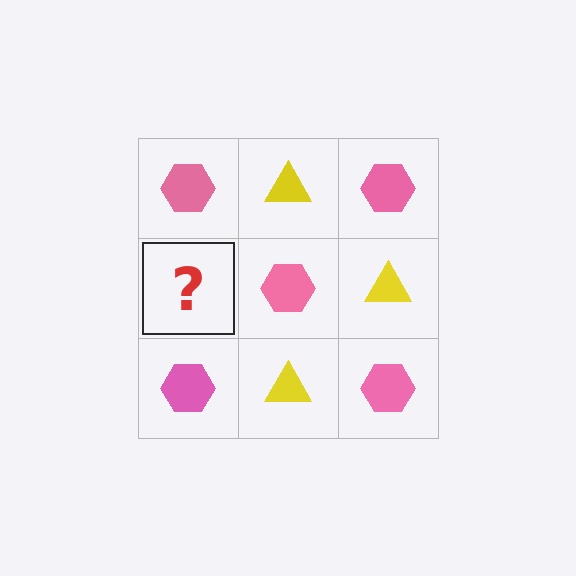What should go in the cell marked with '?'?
The missing cell should contain a yellow triangle.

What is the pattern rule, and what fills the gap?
The rule is that it alternates pink hexagon and yellow triangle in a checkerboard pattern. The gap should be filled with a yellow triangle.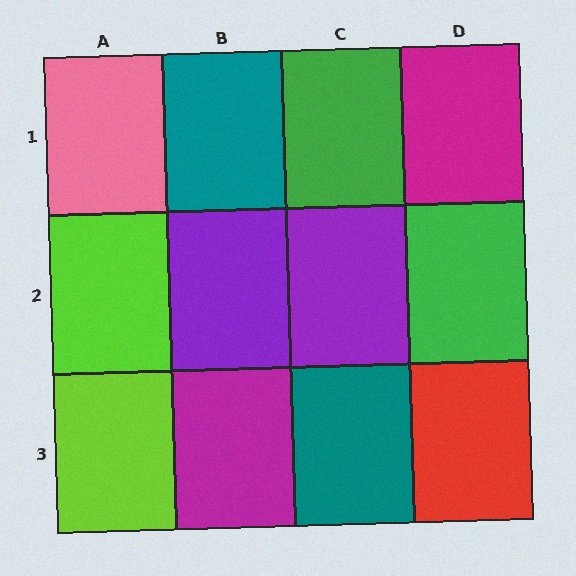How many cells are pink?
1 cell is pink.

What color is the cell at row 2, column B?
Purple.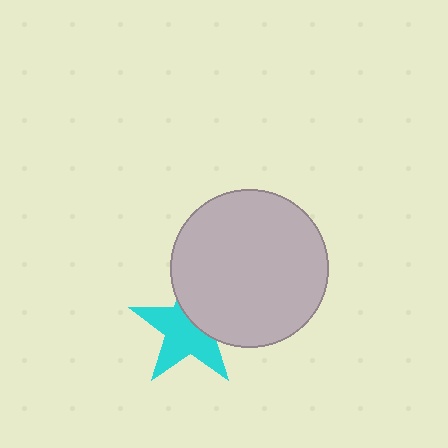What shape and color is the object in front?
The object in front is a light gray circle.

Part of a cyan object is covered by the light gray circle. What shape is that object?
It is a star.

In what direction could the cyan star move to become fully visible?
The cyan star could move toward the lower-left. That would shift it out from behind the light gray circle entirely.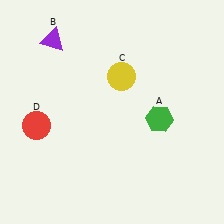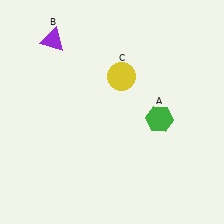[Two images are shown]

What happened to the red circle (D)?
The red circle (D) was removed in Image 2. It was in the bottom-left area of Image 1.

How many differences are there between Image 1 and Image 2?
There is 1 difference between the two images.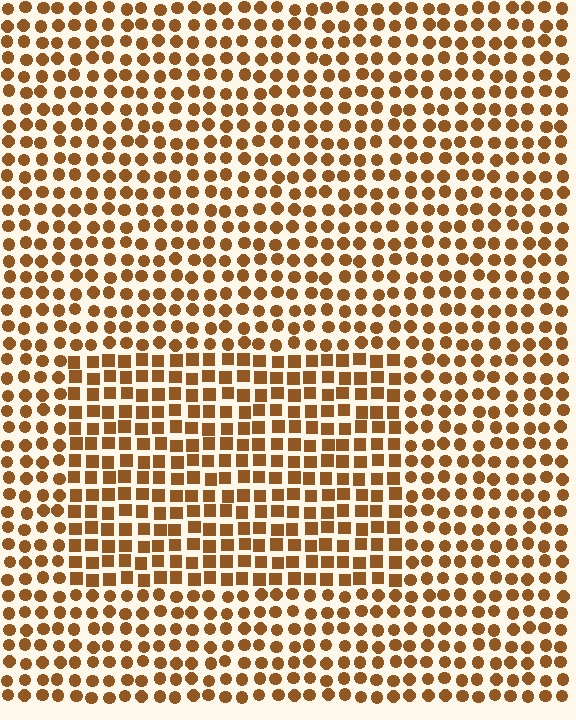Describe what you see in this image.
The image is filled with small brown elements arranged in a uniform grid. A rectangle-shaped region contains squares, while the surrounding area contains circles. The boundary is defined purely by the change in element shape.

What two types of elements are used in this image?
The image uses squares inside the rectangle region and circles outside it.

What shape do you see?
I see a rectangle.